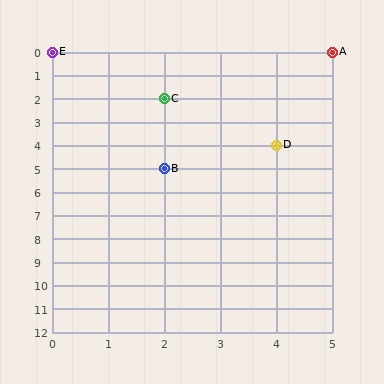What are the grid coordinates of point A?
Point A is at grid coordinates (5, 0).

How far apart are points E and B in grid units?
Points E and B are 2 columns and 5 rows apart (about 5.4 grid units diagonally).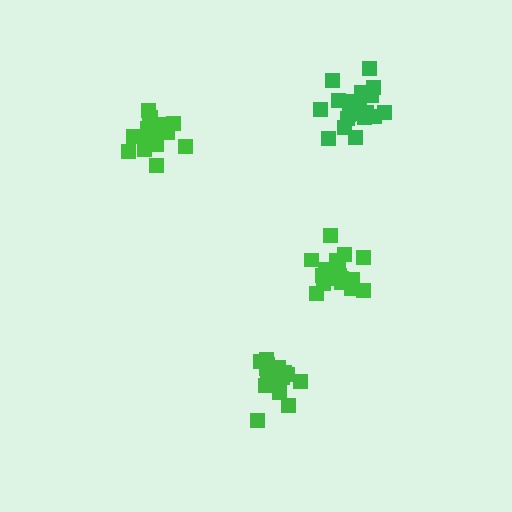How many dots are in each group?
Group 1: 17 dots, Group 2: 21 dots, Group 3: 19 dots, Group 4: 18 dots (75 total).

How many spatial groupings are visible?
There are 4 spatial groupings.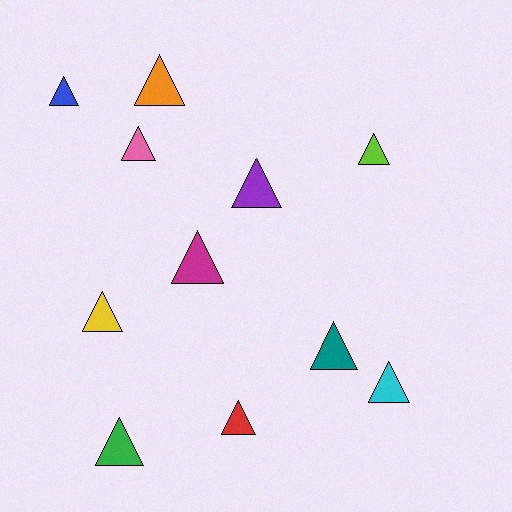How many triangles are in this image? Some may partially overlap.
There are 11 triangles.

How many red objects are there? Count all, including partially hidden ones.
There is 1 red object.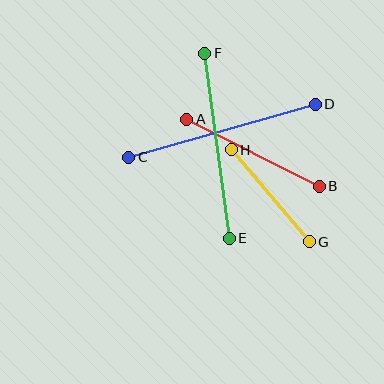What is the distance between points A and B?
The distance is approximately 149 pixels.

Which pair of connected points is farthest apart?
Points C and D are farthest apart.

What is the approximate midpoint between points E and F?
The midpoint is at approximately (217, 146) pixels.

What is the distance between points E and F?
The distance is approximately 186 pixels.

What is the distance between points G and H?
The distance is approximately 121 pixels.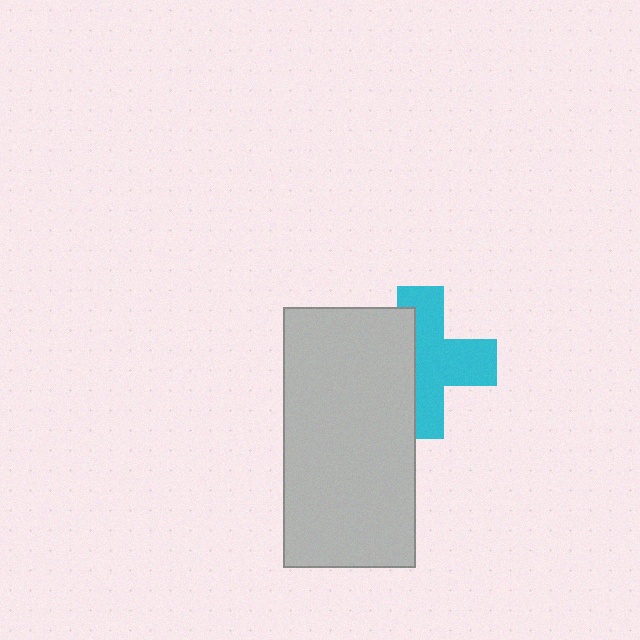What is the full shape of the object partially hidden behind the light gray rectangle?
The partially hidden object is a cyan cross.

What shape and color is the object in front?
The object in front is a light gray rectangle.